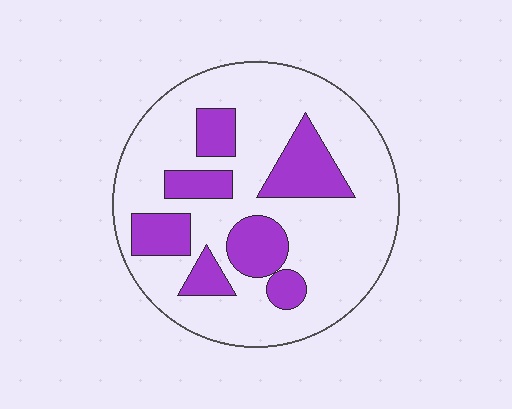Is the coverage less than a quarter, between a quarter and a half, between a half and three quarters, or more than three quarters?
Between a quarter and a half.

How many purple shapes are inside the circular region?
7.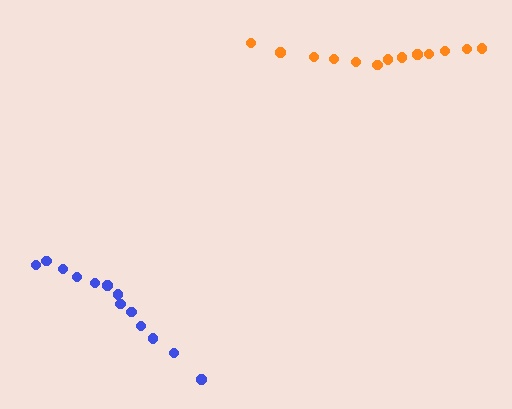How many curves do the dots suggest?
There are 2 distinct paths.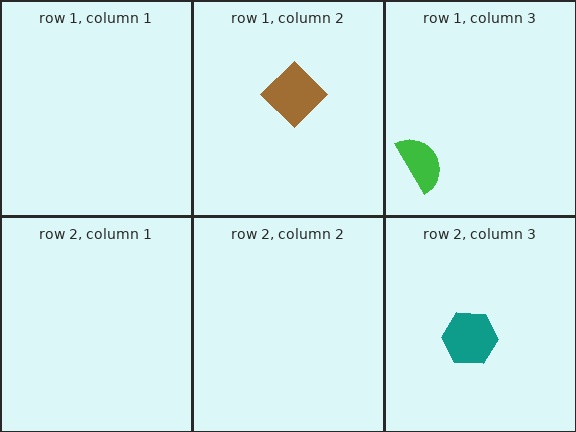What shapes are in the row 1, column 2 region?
The brown diamond.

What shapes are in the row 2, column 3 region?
The teal hexagon.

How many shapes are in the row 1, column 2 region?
1.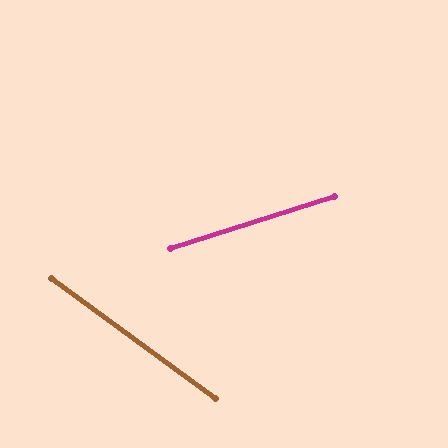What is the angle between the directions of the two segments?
Approximately 54 degrees.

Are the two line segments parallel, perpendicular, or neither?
Neither parallel nor perpendicular — they differ by about 54°.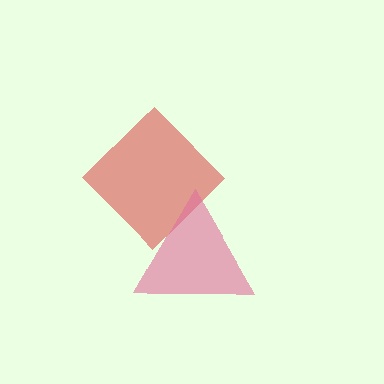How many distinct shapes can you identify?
There are 2 distinct shapes: a red diamond, a pink triangle.